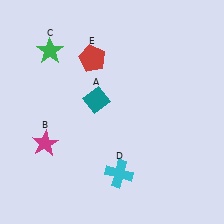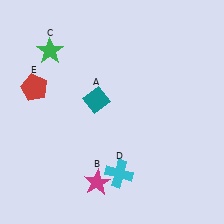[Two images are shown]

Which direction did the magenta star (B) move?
The magenta star (B) moved right.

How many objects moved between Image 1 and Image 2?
2 objects moved between the two images.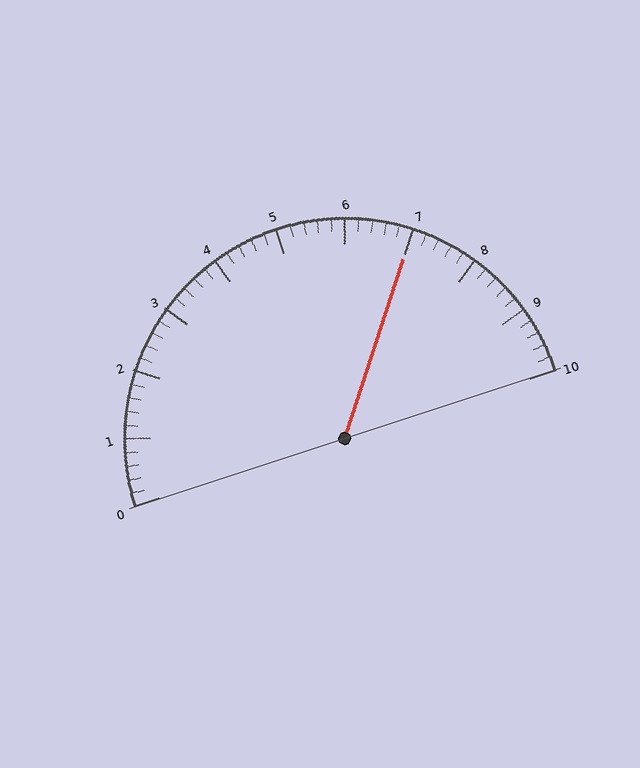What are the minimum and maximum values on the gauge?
The gauge ranges from 0 to 10.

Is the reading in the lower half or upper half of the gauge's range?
The reading is in the upper half of the range (0 to 10).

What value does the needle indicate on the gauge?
The needle indicates approximately 7.0.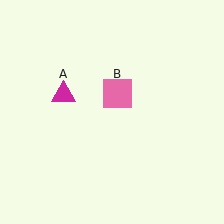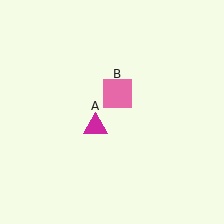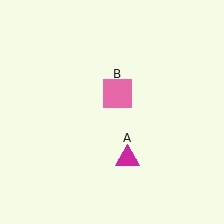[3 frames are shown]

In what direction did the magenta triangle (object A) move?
The magenta triangle (object A) moved down and to the right.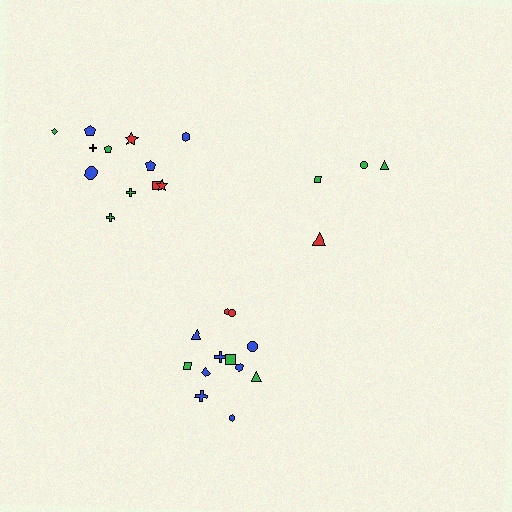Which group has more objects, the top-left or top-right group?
The top-left group.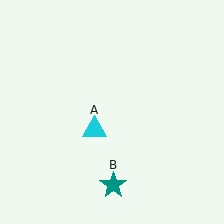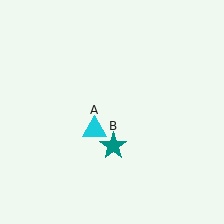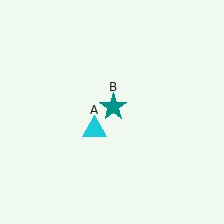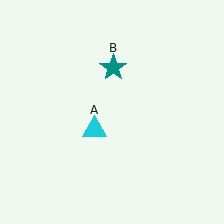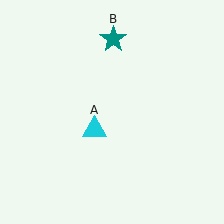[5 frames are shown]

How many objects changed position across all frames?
1 object changed position: teal star (object B).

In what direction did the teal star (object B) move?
The teal star (object B) moved up.